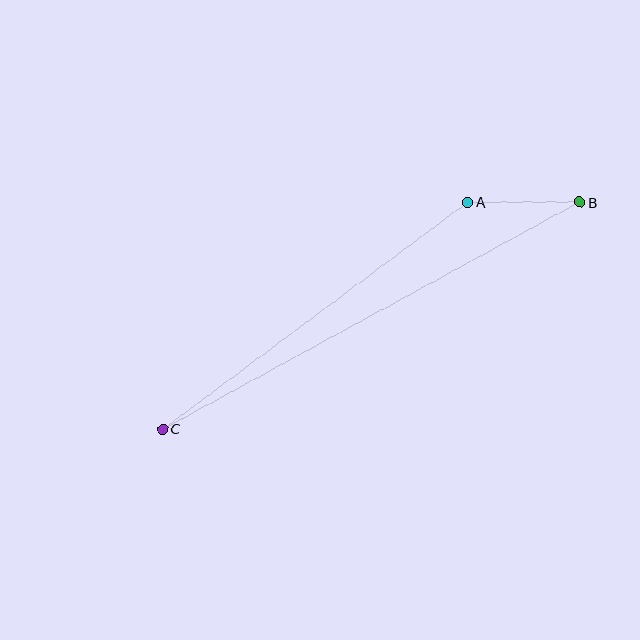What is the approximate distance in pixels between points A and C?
The distance between A and C is approximately 380 pixels.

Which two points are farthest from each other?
Points B and C are farthest from each other.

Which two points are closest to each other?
Points A and B are closest to each other.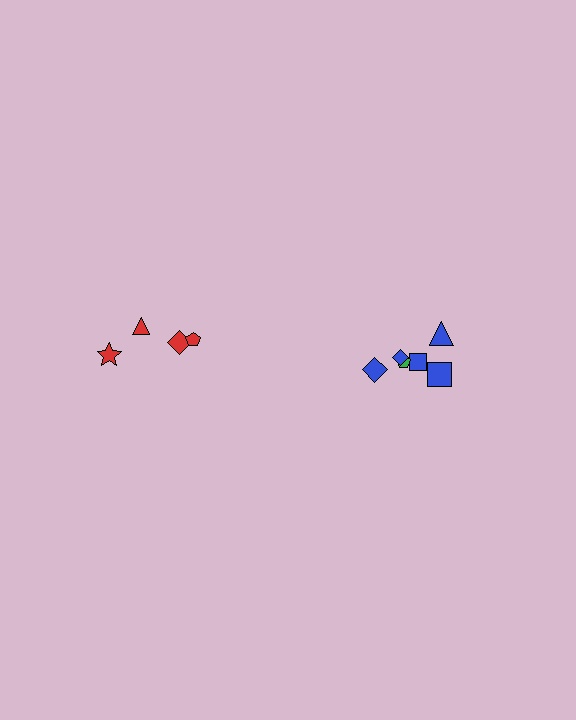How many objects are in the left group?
There are 4 objects.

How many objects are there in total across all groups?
There are 10 objects.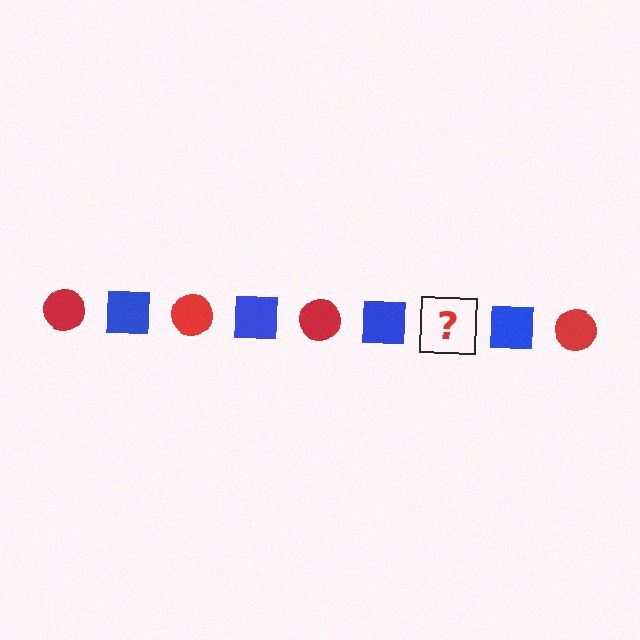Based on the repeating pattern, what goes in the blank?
The blank should be a red circle.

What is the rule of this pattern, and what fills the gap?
The rule is that the pattern alternates between red circle and blue square. The gap should be filled with a red circle.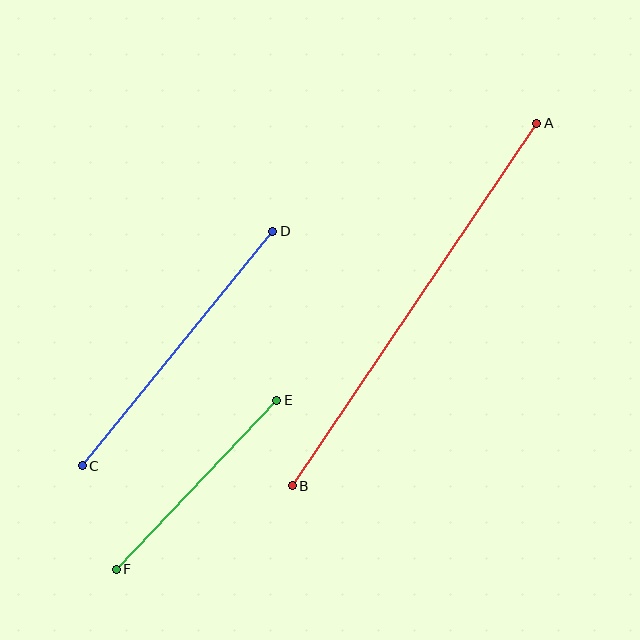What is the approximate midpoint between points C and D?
The midpoint is at approximately (178, 348) pixels.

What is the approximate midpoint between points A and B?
The midpoint is at approximately (414, 304) pixels.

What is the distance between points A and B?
The distance is approximately 438 pixels.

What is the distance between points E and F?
The distance is approximately 233 pixels.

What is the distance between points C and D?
The distance is approximately 303 pixels.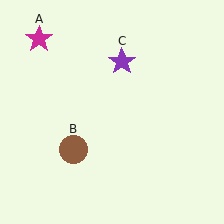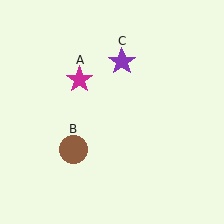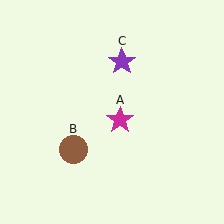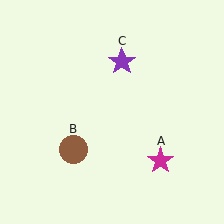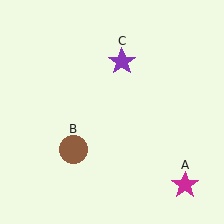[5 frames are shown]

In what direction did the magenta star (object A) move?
The magenta star (object A) moved down and to the right.